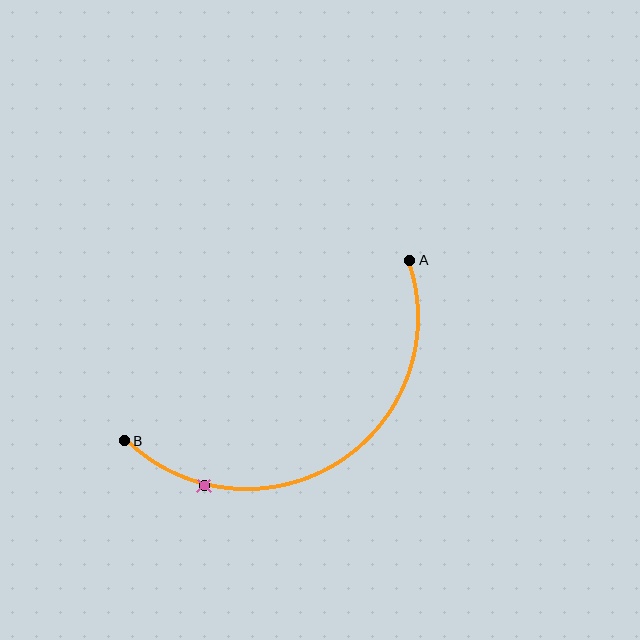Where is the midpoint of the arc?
The arc midpoint is the point on the curve farthest from the straight line joining A and B. It sits below that line.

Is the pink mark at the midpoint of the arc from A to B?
No. The pink mark lies on the arc but is closer to endpoint B. The arc midpoint would be at the point on the curve equidistant along the arc from both A and B.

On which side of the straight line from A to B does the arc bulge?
The arc bulges below the straight line connecting A and B.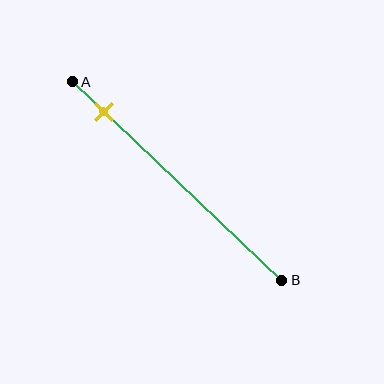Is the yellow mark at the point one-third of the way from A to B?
No, the mark is at about 15% from A, not at the 33% one-third point.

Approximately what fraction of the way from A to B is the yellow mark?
The yellow mark is approximately 15% of the way from A to B.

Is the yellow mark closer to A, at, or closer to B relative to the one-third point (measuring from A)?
The yellow mark is closer to point A than the one-third point of segment AB.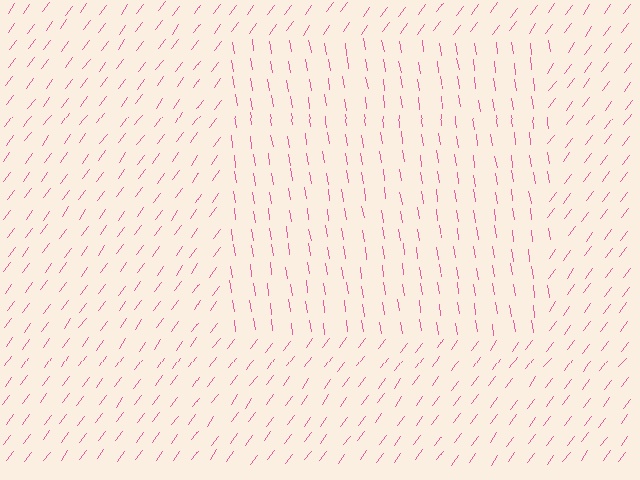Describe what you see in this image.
The image is filled with small pink line segments. A rectangle region in the image has lines oriented differently from the surrounding lines, creating a visible texture boundary.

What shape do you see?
I see a rectangle.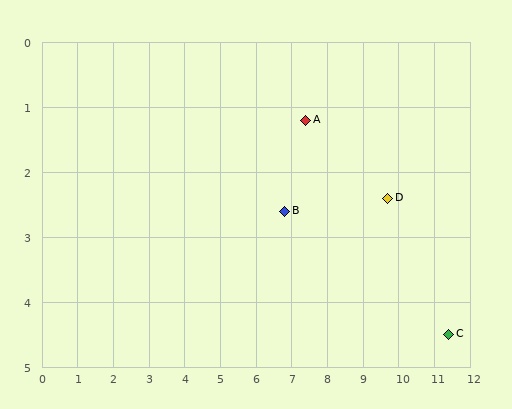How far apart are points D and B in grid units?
Points D and B are about 2.9 grid units apart.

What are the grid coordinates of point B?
Point B is at approximately (6.8, 2.6).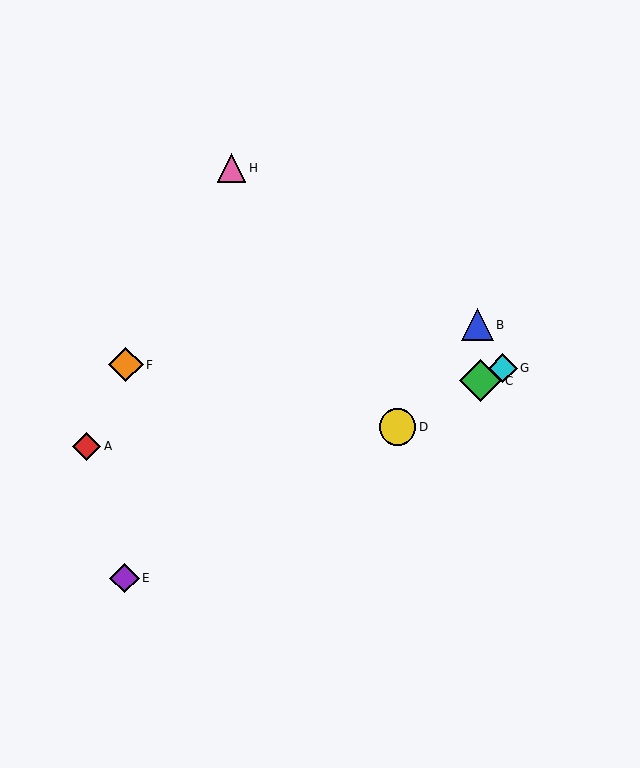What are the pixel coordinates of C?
Object C is at (481, 381).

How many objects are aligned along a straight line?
4 objects (C, D, E, G) are aligned along a straight line.